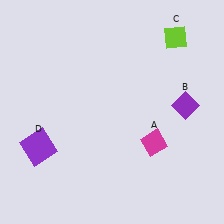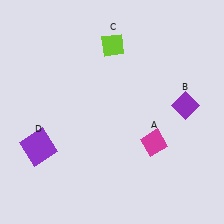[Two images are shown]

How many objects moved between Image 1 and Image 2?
1 object moved between the two images.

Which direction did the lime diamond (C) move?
The lime diamond (C) moved left.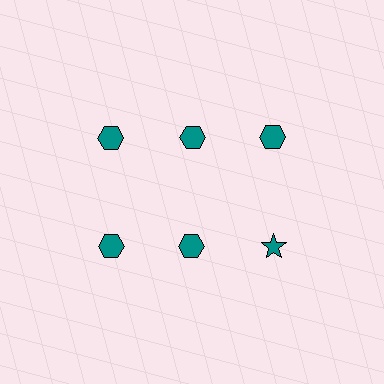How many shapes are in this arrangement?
There are 6 shapes arranged in a grid pattern.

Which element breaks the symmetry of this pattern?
The teal star in the second row, center column breaks the symmetry. All other shapes are teal hexagons.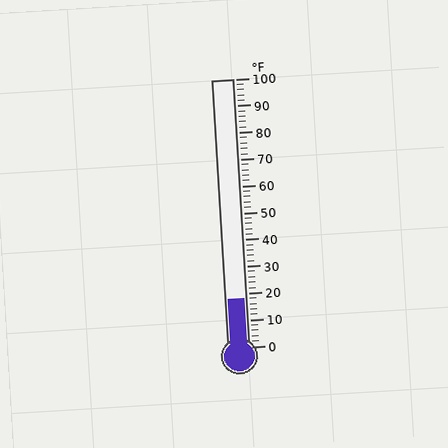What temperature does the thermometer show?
The thermometer shows approximately 18°F.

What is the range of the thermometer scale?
The thermometer scale ranges from 0°F to 100°F.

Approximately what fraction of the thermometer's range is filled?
The thermometer is filled to approximately 20% of its range.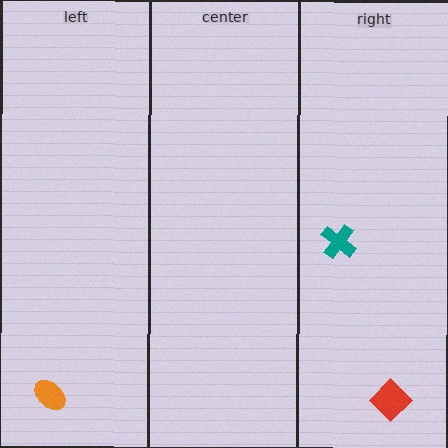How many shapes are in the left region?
1.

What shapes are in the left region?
The orange ellipse.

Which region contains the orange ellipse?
The left region.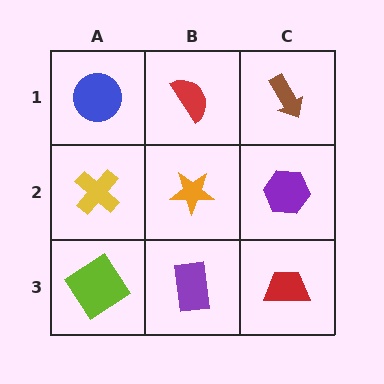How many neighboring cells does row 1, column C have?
2.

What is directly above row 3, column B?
An orange star.